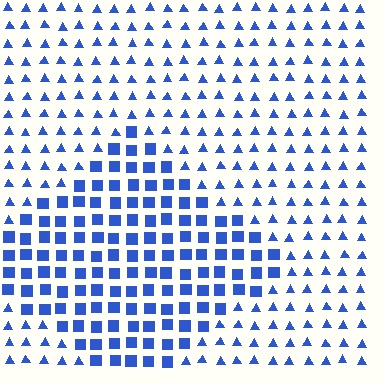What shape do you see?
I see a diamond.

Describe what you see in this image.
The image is filled with small blue elements arranged in a uniform grid. A diamond-shaped region contains squares, while the surrounding area contains triangles. The boundary is defined purely by the change in element shape.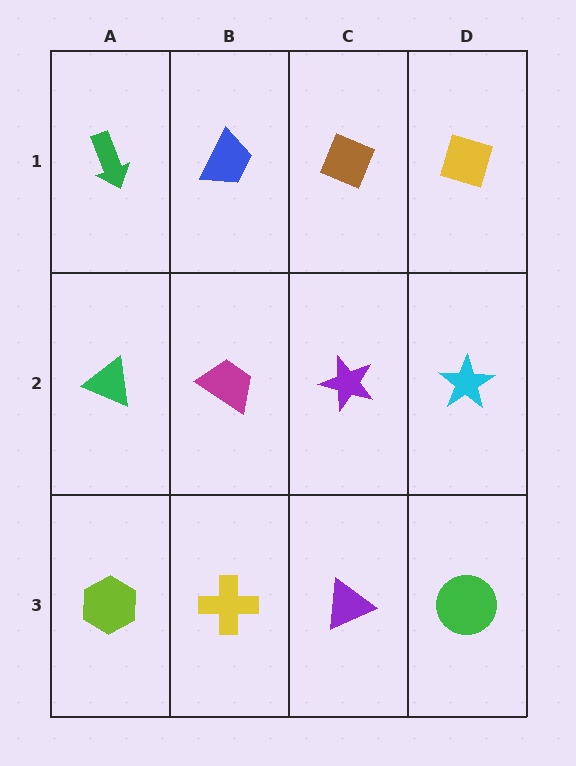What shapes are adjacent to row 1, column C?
A purple star (row 2, column C), a blue trapezoid (row 1, column B), a yellow diamond (row 1, column D).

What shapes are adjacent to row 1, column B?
A magenta trapezoid (row 2, column B), a green arrow (row 1, column A), a brown diamond (row 1, column C).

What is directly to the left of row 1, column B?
A green arrow.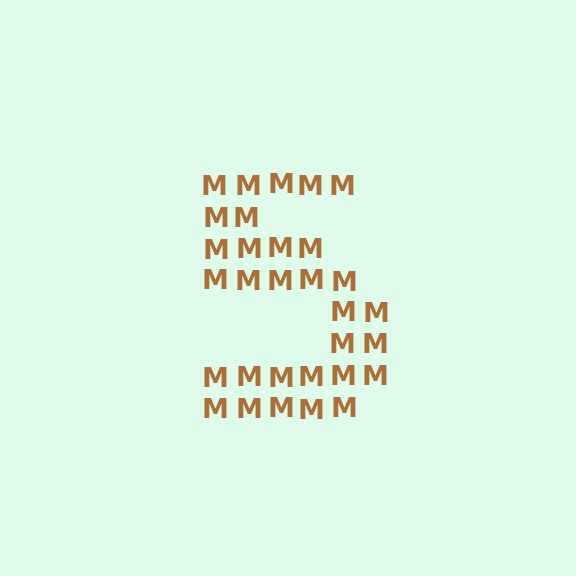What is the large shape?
The large shape is the digit 5.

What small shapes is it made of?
It is made of small letter M's.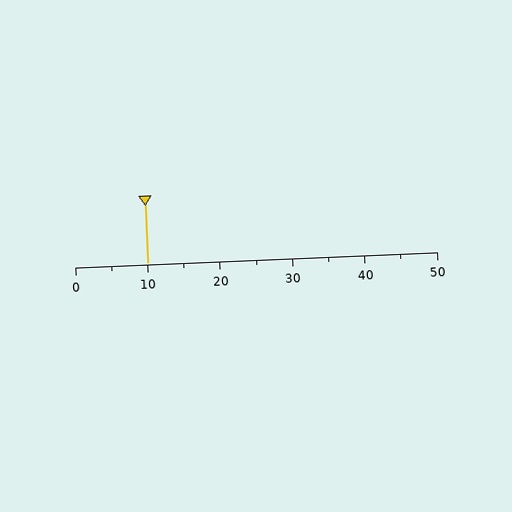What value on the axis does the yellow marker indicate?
The marker indicates approximately 10.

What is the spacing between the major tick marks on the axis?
The major ticks are spaced 10 apart.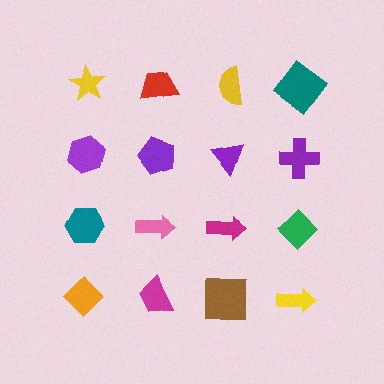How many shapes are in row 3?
4 shapes.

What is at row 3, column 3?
A magenta arrow.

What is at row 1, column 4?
A teal diamond.